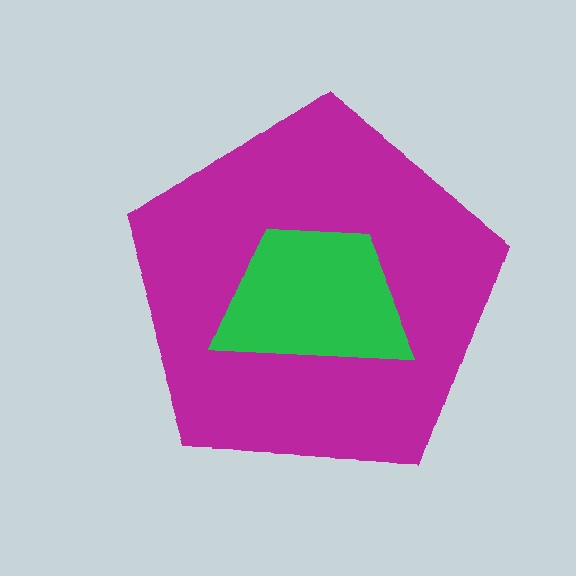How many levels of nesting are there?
2.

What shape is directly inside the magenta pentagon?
The green trapezoid.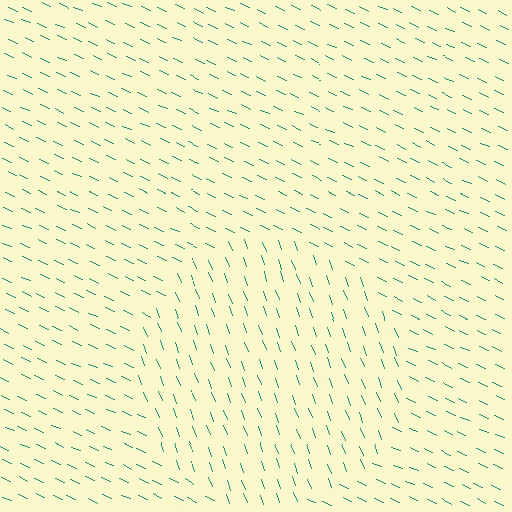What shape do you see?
I see a circle.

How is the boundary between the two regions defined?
The boundary is defined purely by a change in line orientation (approximately 45 degrees difference). All lines are the same color and thickness.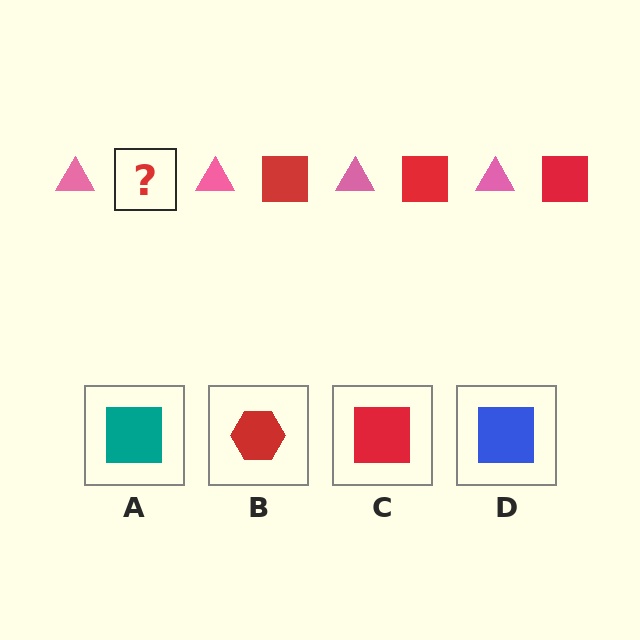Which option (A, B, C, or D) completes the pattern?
C.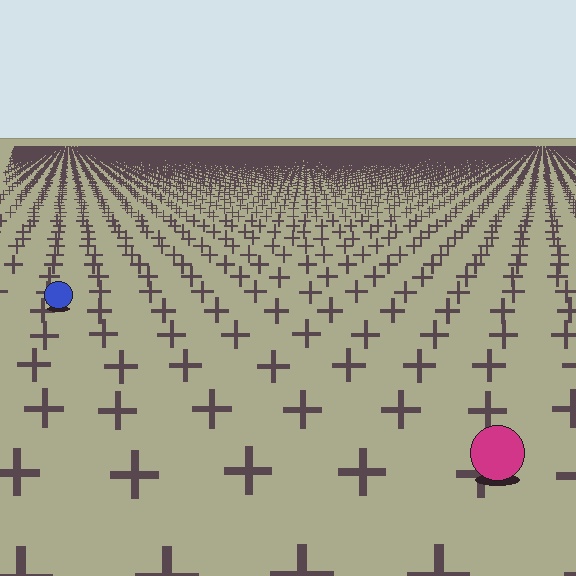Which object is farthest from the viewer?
The blue circle is farthest from the viewer. It appears smaller and the ground texture around it is denser.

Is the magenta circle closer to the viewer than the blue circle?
Yes. The magenta circle is closer — you can tell from the texture gradient: the ground texture is coarser near it.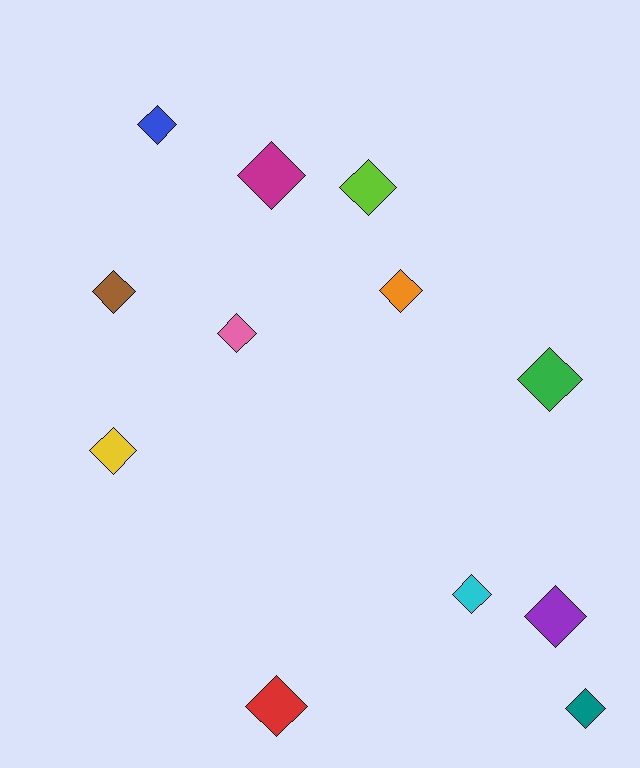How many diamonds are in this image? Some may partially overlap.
There are 12 diamonds.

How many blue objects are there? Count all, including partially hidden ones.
There is 1 blue object.